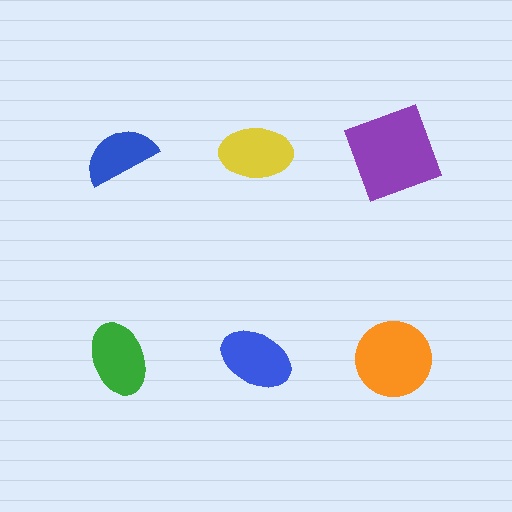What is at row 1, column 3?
A purple square.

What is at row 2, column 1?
A green ellipse.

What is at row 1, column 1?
A blue semicircle.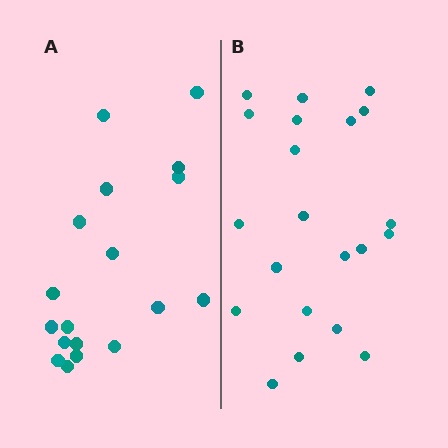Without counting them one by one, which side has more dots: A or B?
Region B (the right region) has more dots.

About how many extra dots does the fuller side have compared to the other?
Region B has just a few more — roughly 2 or 3 more dots than region A.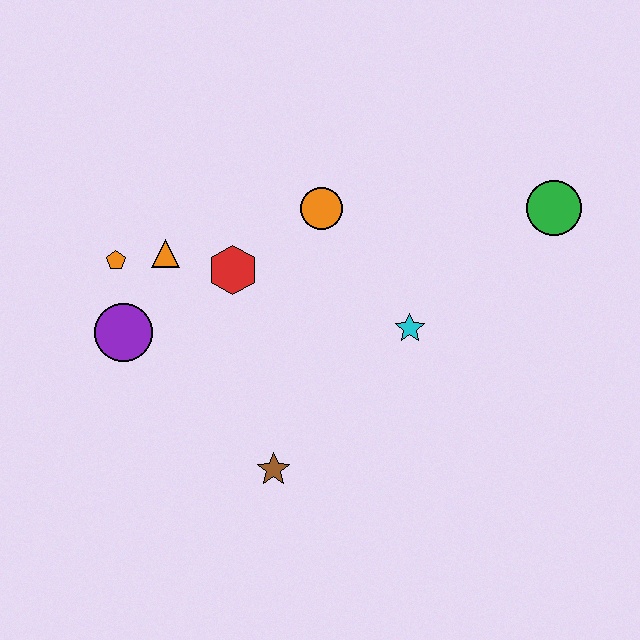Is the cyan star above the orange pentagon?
No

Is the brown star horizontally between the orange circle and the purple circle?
Yes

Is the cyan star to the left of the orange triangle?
No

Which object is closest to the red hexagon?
The orange triangle is closest to the red hexagon.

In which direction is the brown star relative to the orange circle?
The brown star is below the orange circle.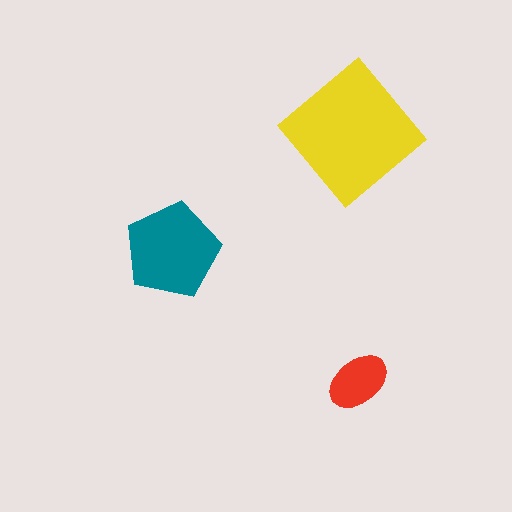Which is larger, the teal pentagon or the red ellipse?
The teal pentagon.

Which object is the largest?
The yellow diamond.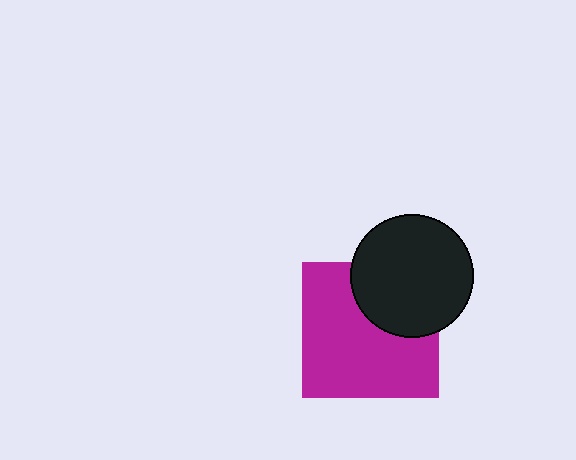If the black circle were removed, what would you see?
You would see the complete magenta square.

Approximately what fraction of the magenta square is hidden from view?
Roughly 32% of the magenta square is hidden behind the black circle.